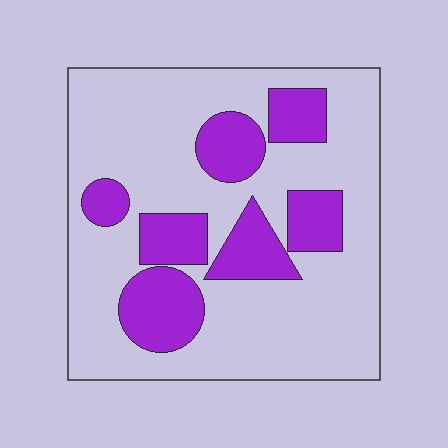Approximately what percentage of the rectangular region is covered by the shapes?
Approximately 25%.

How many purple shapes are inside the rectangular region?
7.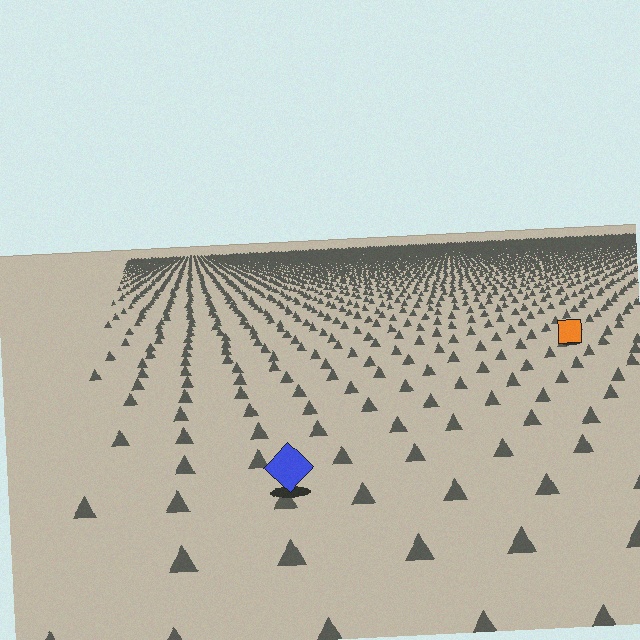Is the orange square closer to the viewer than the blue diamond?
No. The blue diamond is closer — you can tell from the texture gradient: the ground texture is coarser near it.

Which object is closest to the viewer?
The blue diamond is closest. The texture marks near it are larger and more spread out.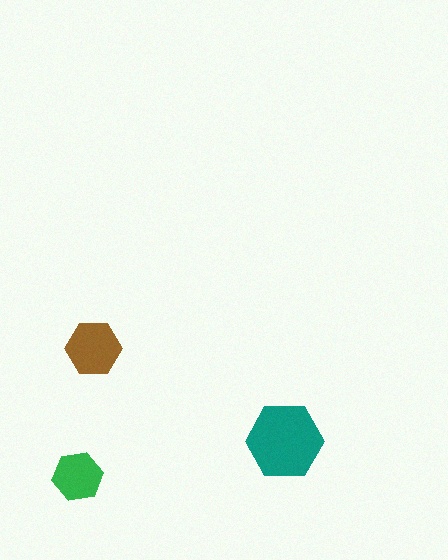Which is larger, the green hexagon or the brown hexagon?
The brown one.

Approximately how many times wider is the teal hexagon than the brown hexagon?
About 1.5 times wider.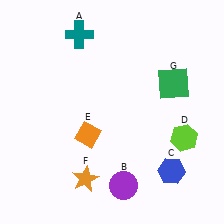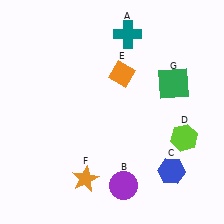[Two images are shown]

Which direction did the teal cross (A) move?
The teal cross (A) moved right.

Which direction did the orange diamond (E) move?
The orange diamond (E) moved up.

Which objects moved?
The objects that moved are: the teal cross (A), the orange diamond (E).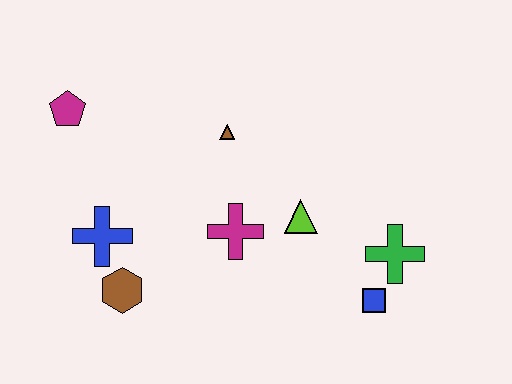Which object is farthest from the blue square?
The magenta pentagon is farthest from the blue square.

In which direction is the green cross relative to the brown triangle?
The green cross is to the right of the brown triangle.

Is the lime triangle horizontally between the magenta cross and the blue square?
Yes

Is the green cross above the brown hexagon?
Yes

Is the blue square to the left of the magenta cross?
No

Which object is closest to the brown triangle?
The magenta cross is closest to the brown triangle.